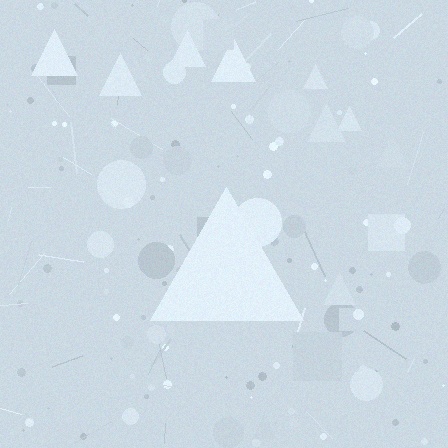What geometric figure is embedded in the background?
A triangle is embedded in the background.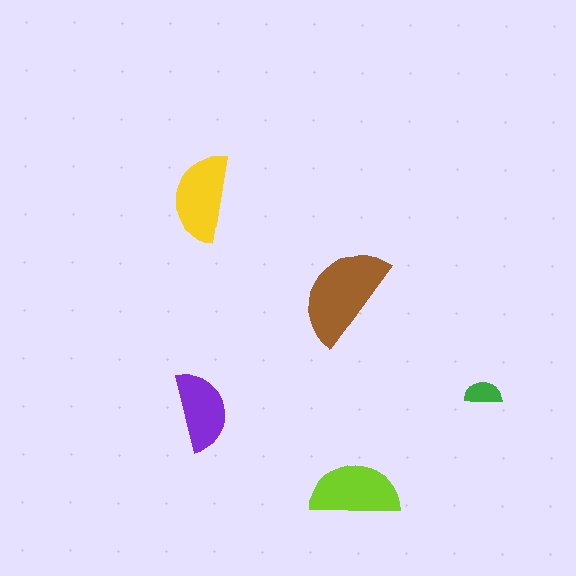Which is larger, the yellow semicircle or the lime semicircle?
The lime one.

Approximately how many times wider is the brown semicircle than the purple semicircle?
About 1.5 times wider.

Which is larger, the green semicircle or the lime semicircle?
The lime one.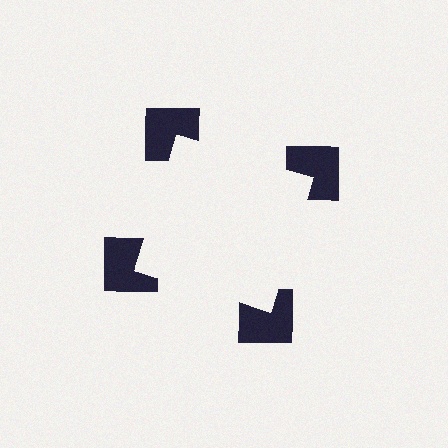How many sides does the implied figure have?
4 sides.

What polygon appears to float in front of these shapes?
An illusory square — its edges are inferred from the aligned wedge cuts in the notched squares, not physically drawn.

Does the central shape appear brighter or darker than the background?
It typically appears slightly brighter than the background, even though no actual brightness change is drawn.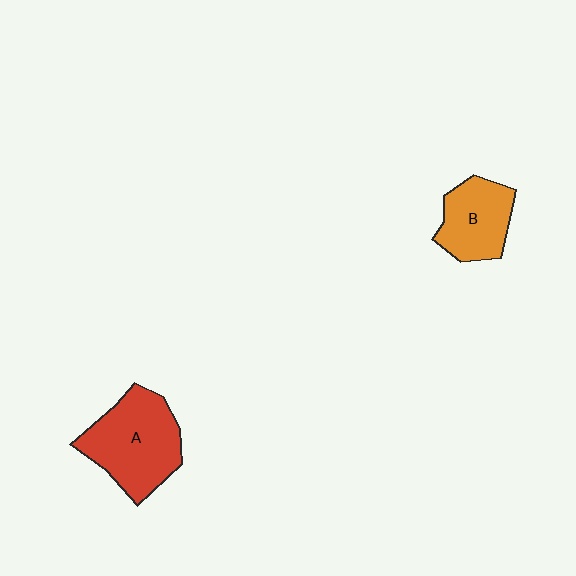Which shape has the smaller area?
Shape B (orange).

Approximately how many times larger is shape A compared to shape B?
Approximately 1.5 times.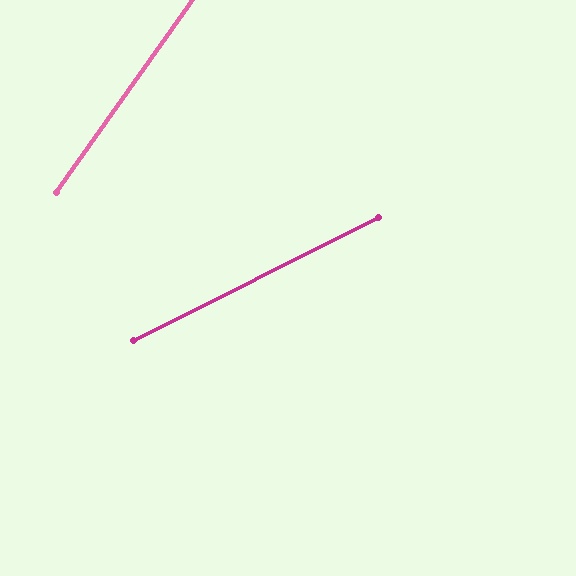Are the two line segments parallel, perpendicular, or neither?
Neither parallel nor perpendicular — they differ by about 28°.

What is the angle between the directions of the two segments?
Approximately 28 degrees.